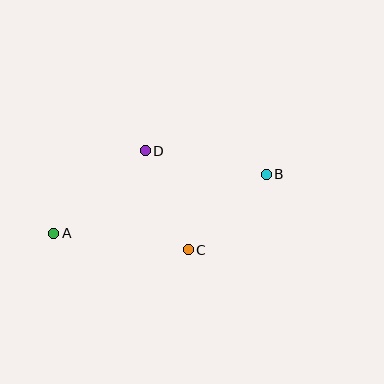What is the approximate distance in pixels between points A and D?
The distance between A and D is approximately 123 pixels.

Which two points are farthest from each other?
Points A and B are farthest from each other.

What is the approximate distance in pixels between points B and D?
The distance between B and D is approximately 123 pixels.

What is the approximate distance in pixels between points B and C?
The distance between B and C is approximately 109 pixels.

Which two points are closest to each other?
Points C and D are closest to each other.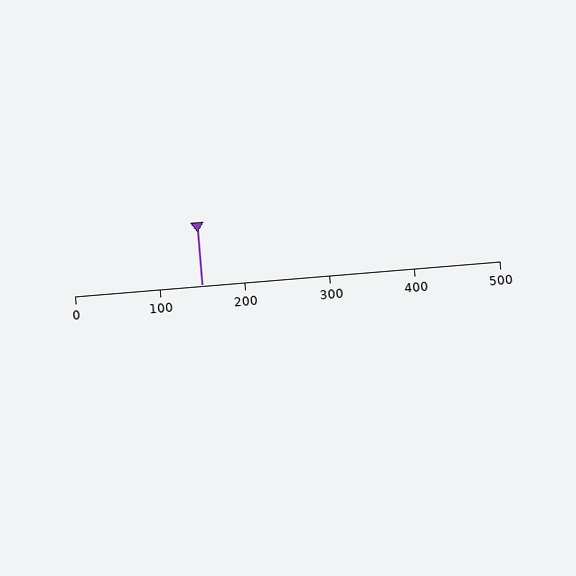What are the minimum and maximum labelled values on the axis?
The axis runs from 0 to 500.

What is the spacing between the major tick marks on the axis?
The major ticks are spaced 100 apart.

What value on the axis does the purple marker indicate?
The marker indicates approximately 150.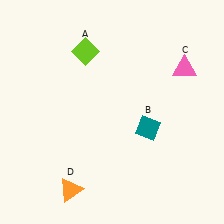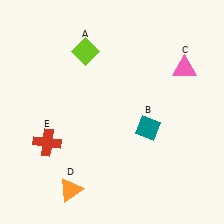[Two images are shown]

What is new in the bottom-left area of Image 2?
A red cross (E) was added in the bottom-left area of Image 2.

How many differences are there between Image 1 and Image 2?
There is 1 difference between the two images.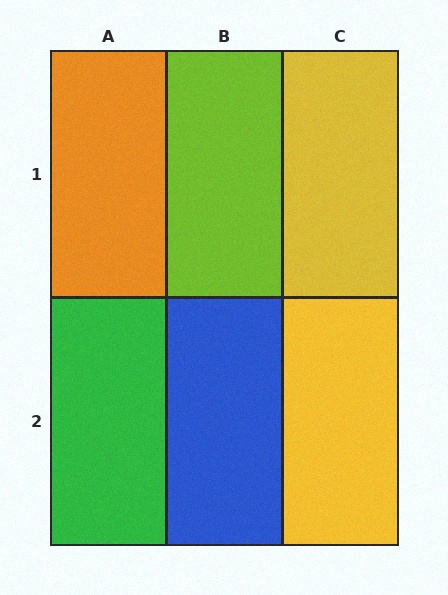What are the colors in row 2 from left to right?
Green, blue, yellow.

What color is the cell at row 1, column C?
Yellow.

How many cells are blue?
1 cell is blue.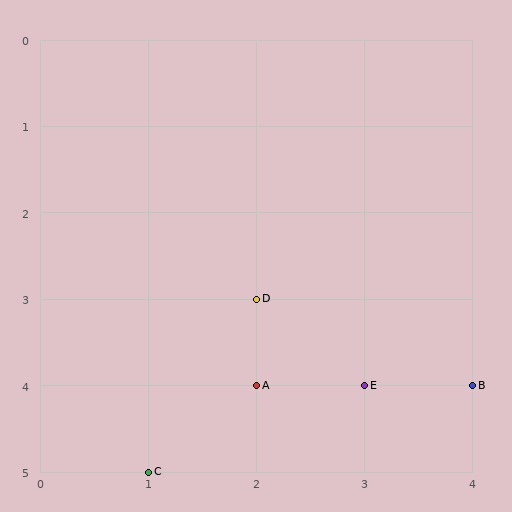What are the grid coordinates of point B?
Point B is at grid coordinates (4, 4).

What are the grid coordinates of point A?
Point A is at grid coordinates (2, 4).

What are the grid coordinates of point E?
Point E is at grid coordinates (3, 4).